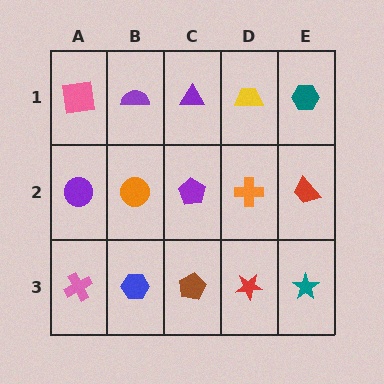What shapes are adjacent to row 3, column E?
A red trapezoid (row 2, column E), a red star (row 3, column D).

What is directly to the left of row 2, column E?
An orange cross.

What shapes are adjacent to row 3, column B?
An orange circle (row 2, column B), a pink cross (row 3, column A), a brown pentagon (row 3, column C).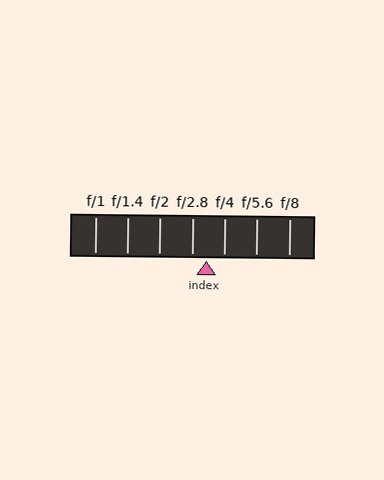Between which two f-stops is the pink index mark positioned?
The index mark is between f/2.8 and f/4.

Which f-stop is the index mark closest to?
The index mark is closest to f/2.8.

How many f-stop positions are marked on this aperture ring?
There are 7 f-stop positions marked.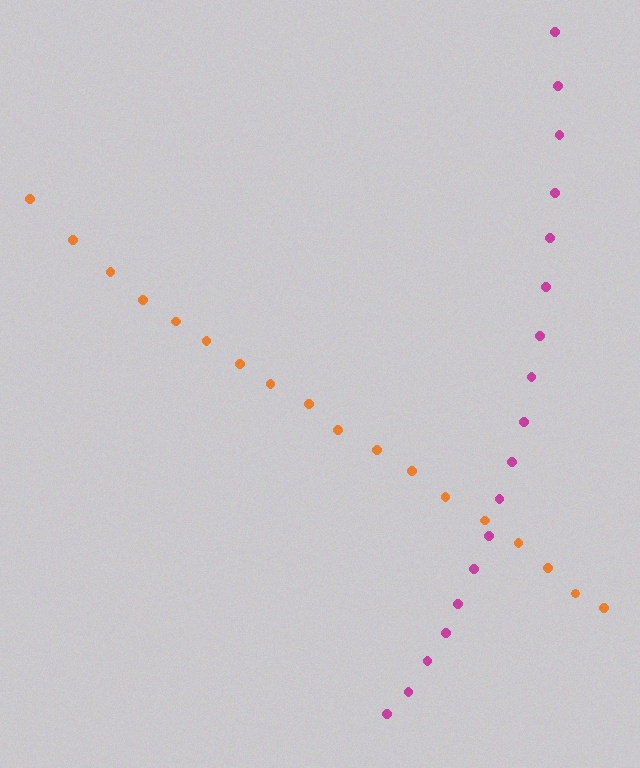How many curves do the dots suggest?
There are 2 distinct paths.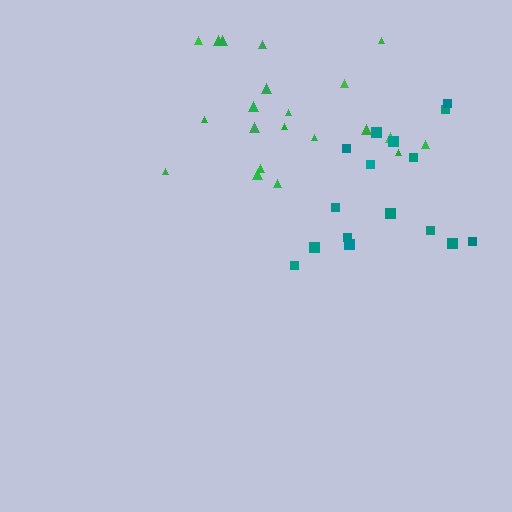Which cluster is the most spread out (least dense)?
Teal.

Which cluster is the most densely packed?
Green.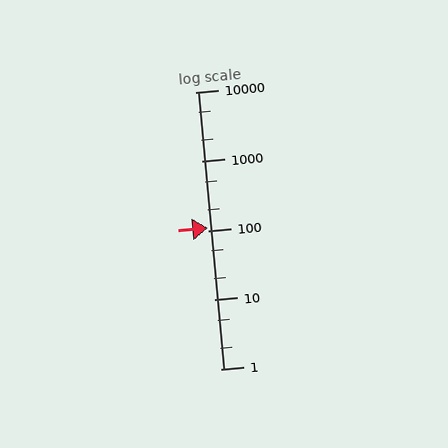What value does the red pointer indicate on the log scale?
The pointer indicates approximately 110.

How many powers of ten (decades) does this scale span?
The scale spans 4 decades, from 1 to 10000.